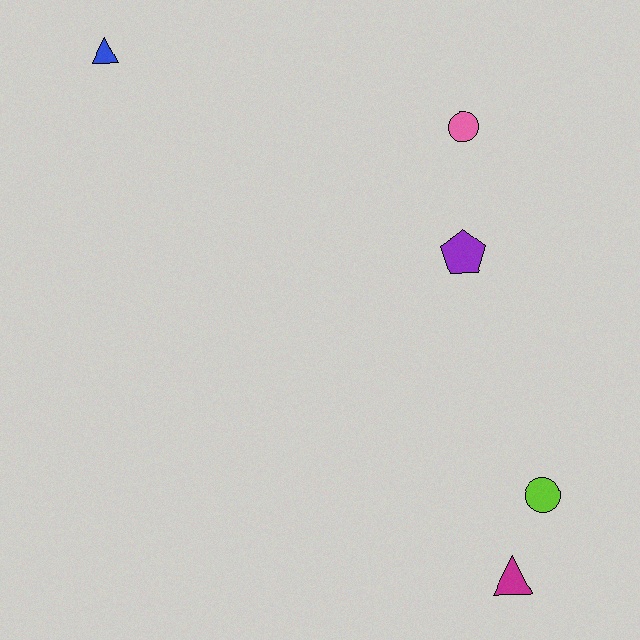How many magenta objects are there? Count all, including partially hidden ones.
There is 1 magenta object.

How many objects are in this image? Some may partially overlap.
There are 5 objects.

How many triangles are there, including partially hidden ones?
There are 2 triangles.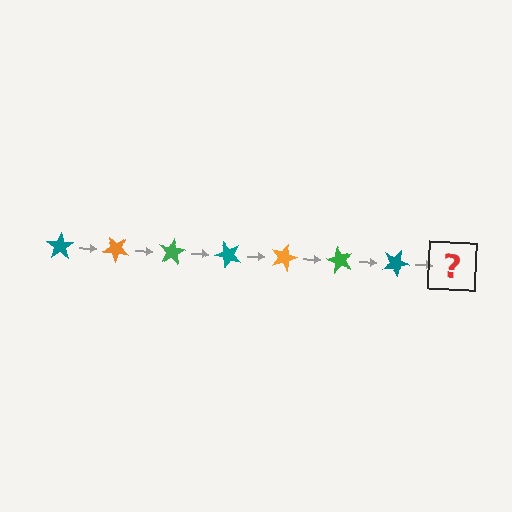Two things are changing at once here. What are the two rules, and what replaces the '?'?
The two rules are that it rotates 40 degrees each step and the color cycles through teal, orange, and green. The '?' should be an orange star, rotated 280 degrees from the start.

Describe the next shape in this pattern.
It should be an orange star, rotated 280 degrees from the start.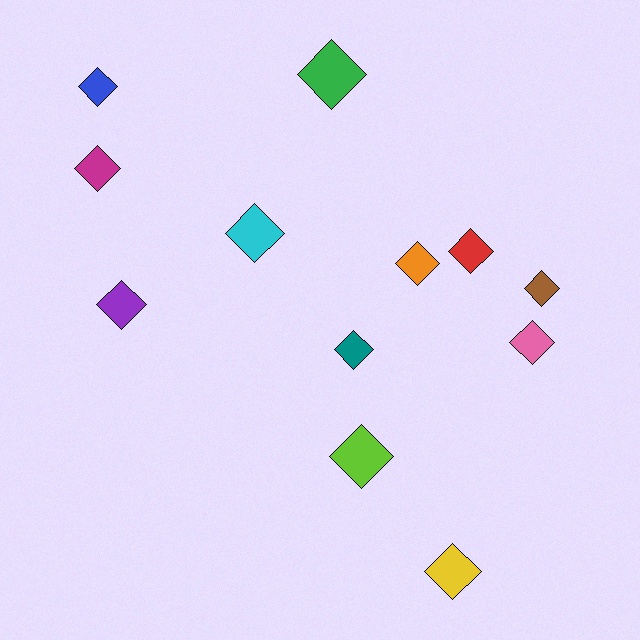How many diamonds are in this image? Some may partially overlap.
There are 12 diamonds.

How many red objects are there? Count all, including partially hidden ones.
There is 1 red object.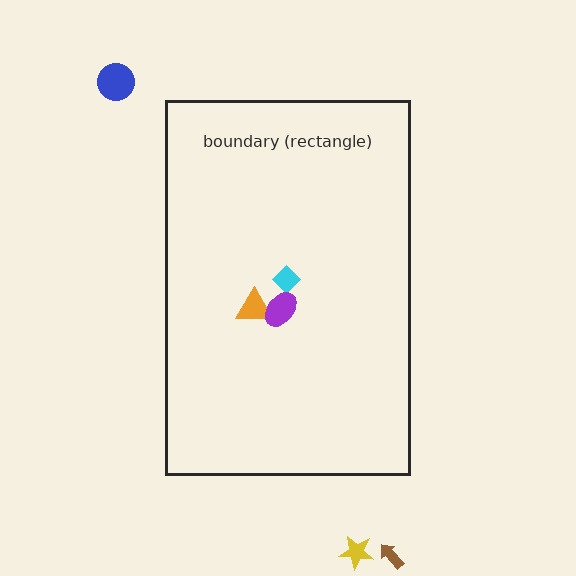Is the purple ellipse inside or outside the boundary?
Inside.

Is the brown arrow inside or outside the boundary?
Outside.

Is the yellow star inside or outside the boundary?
Outside.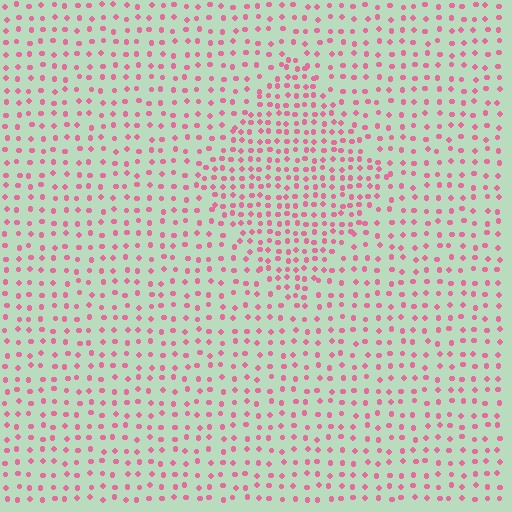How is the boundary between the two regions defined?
The boundary is defined by a change in element density (approximately 1.7x ratio). All elements are the same color, size, and shape.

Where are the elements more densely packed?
The elements are more densely packed inside the diamond boundary.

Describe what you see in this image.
The image contains small pink elements arranged at two different densities. A diamond-shaped region is visible where the elements are more densely packed than the surrounding area.